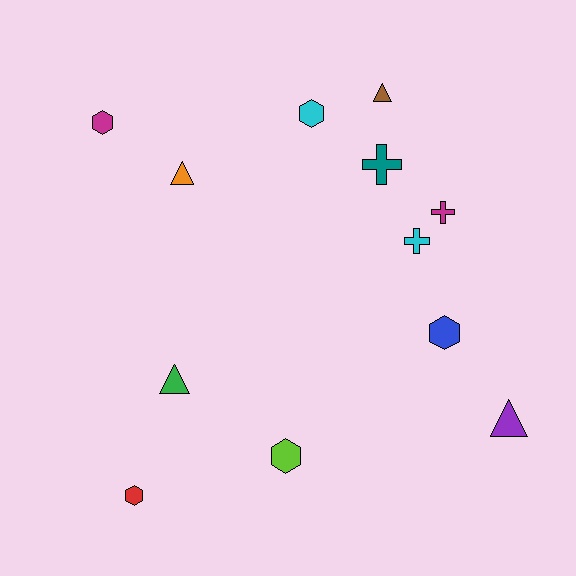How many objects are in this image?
There are 12 objects.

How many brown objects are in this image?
There is 1 brown object.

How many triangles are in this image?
There are 4 triangles.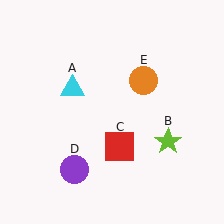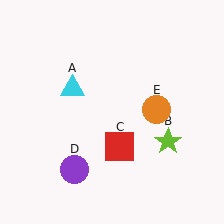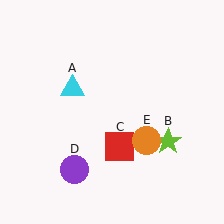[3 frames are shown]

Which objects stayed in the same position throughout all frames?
Cyan triangle (object A) and lime star (object B) and red square (object C) and purple circle (object D) remained stationary.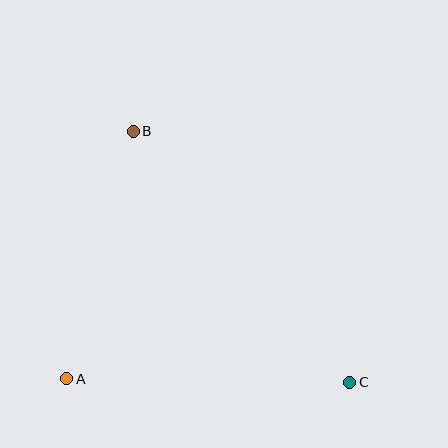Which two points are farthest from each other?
Points B and C are farthest from each other.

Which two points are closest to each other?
Points A and B are closest to each other.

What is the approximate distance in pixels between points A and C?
The distance between A and C is approximately 283 pixels.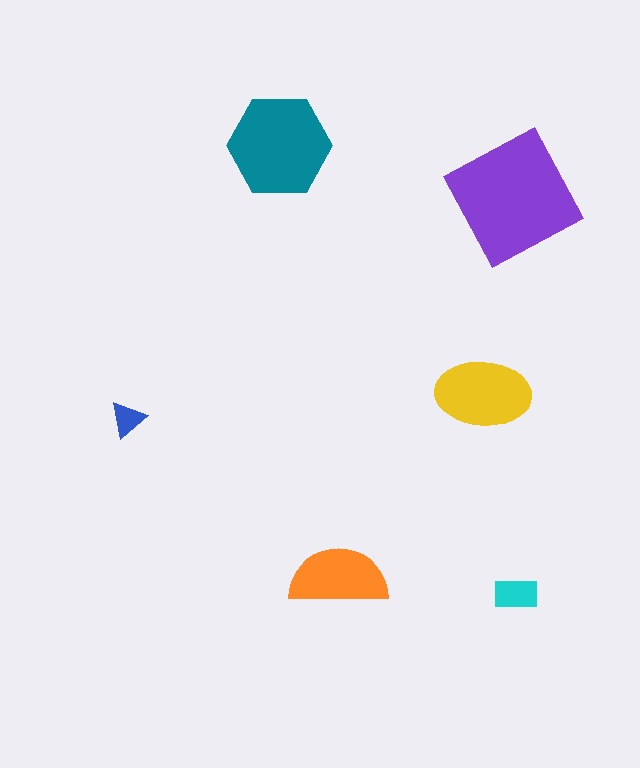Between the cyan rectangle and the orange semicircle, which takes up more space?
The orange semicircle.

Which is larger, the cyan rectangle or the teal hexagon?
The teal hexagon.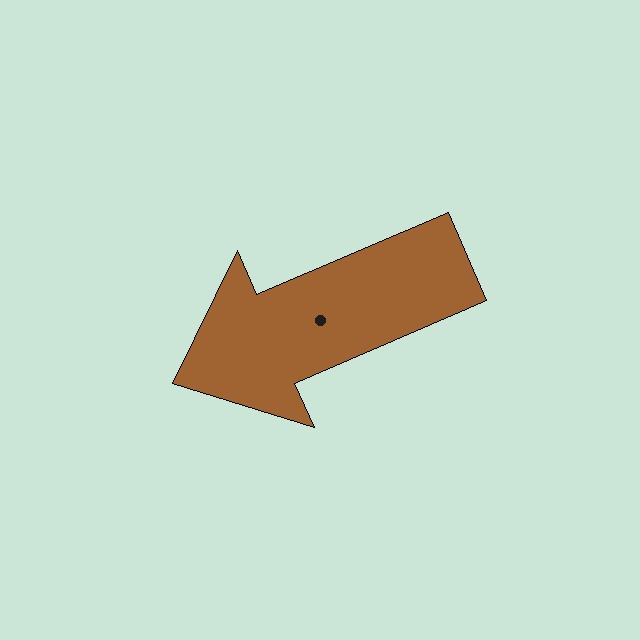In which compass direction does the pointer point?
Southwest.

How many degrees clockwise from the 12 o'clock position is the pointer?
Approximately 247 degrees.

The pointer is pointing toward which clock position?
Roughly 8 o'clock.